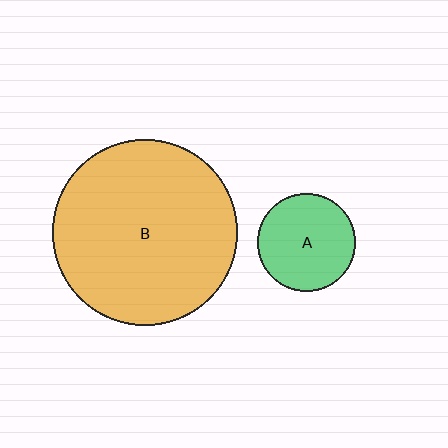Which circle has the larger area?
Circle B (orange).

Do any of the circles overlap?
No, none of the circles overlap.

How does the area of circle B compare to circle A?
Approximately 3.6 times.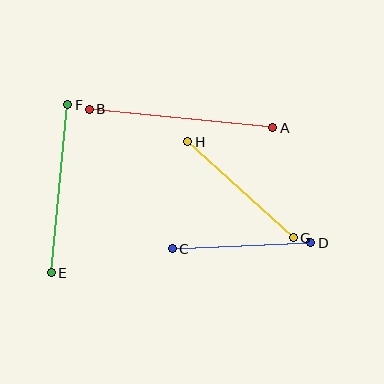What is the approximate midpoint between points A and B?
The midpoint is at approximately (181, 118) pixels.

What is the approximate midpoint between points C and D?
The midpoint is at approximately (242, 246) pixels.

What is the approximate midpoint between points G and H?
The midpoint is at approximately (241, 190) pixels.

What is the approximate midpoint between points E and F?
The midpoint is at approximately (59, 189) pixels.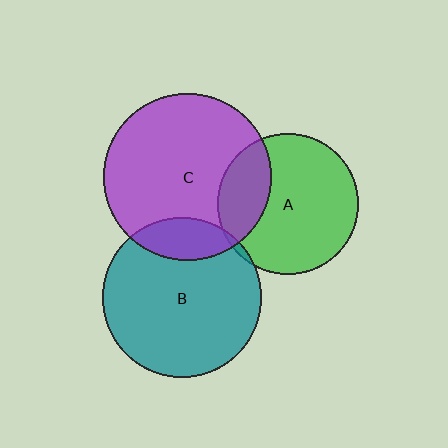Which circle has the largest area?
Circle C (purple).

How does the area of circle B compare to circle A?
Approximately 1.3 times.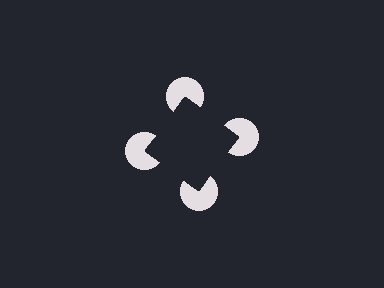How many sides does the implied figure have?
4 sides.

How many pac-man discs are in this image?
There are 4 — one at each vertex of the illusory square.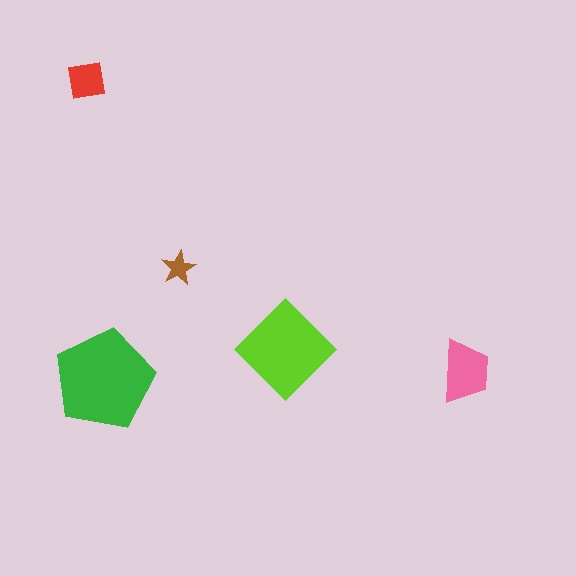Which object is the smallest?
The brown star.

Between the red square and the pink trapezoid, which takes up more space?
The pink trapezoid.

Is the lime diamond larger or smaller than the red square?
Larger.